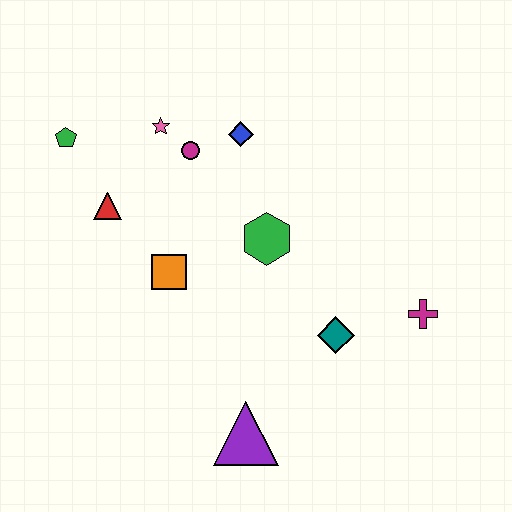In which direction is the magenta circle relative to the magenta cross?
The magenta circle is to the left of the magenta cross.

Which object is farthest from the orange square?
The magenta cross is farthest from the orange square.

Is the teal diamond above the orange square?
No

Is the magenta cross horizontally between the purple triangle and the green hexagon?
No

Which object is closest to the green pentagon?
The red triangle is closest to the green pentagon.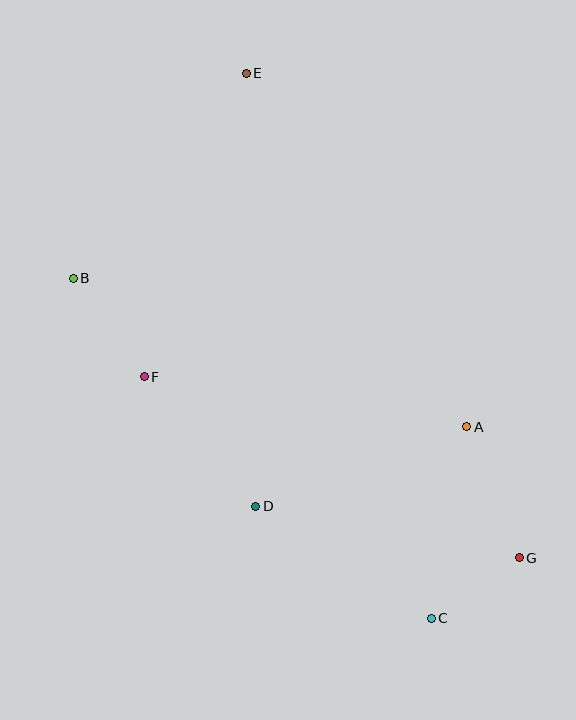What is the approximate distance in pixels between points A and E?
The distance between A and E is approximately 417 pixels.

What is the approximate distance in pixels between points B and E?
The distance between B and E is approximately 268 pixels.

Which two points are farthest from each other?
Points C and E are farthest from each other.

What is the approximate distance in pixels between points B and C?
The distance between B and C is approximately 494 pixels.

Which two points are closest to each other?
Points C and G are closest to each other.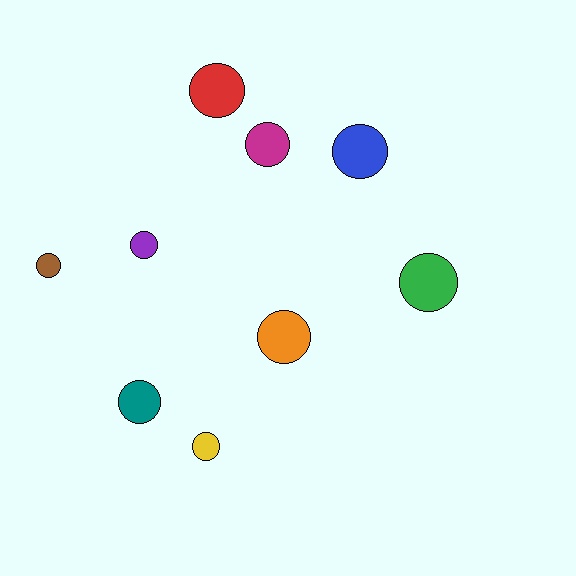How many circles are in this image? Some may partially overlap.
There are 9 circles.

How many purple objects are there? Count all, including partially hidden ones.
There is 1 purple object.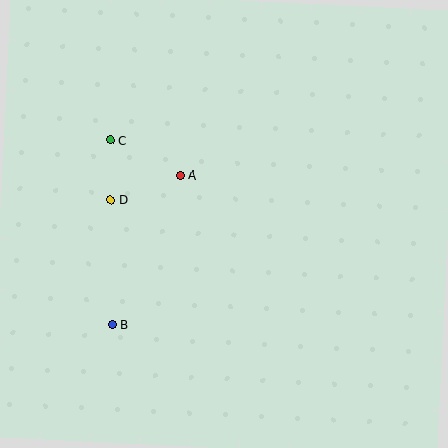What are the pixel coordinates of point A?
Point A is at (181, 175).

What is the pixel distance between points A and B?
The distance between A and B is 164 pixels.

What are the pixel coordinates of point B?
Point B is at (112, 324).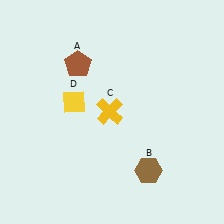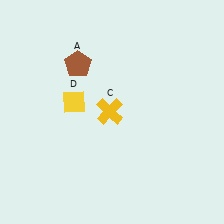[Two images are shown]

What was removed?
The brown hexagon (B) was removed in Image 2.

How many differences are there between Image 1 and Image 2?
There is 1 difference between the two images.